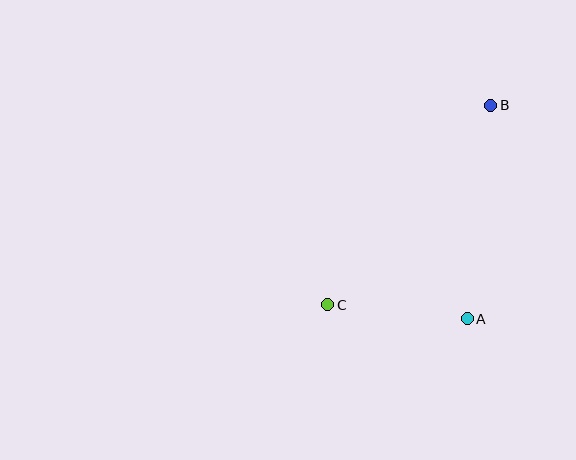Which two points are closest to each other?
Points A and C are closest to each other.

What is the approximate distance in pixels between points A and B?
The distance between A and B is approximately 215 pixels.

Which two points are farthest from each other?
Points B and C are farthest from each other.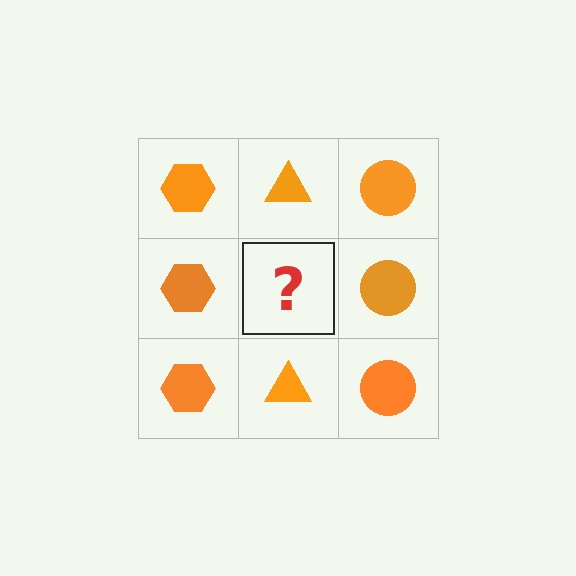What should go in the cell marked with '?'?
The missing cell should contain an orange triangle.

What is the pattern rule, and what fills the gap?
The rule is that each column has a consistent shape. The gap should be filled with an orange triangle.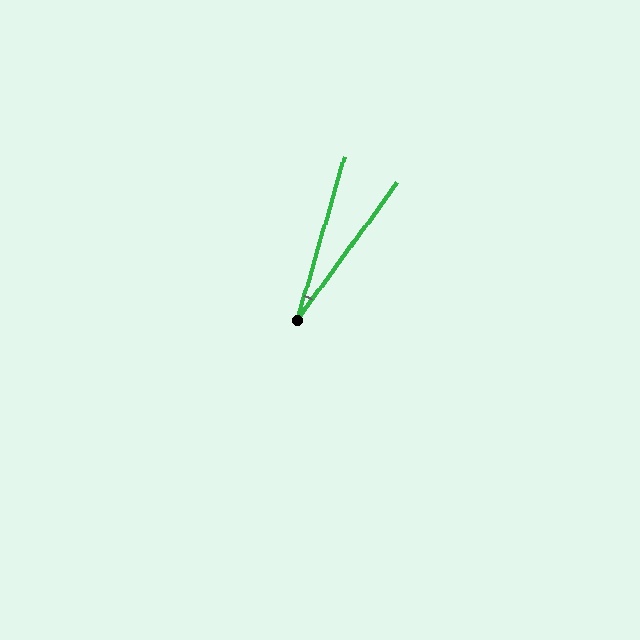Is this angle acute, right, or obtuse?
It is acute.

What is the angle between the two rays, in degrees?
Approximately 20 degrees.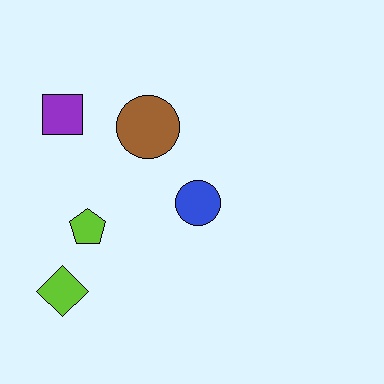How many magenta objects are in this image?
There are no magenta objects.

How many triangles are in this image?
There are no triangles.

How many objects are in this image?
There are 5 objects.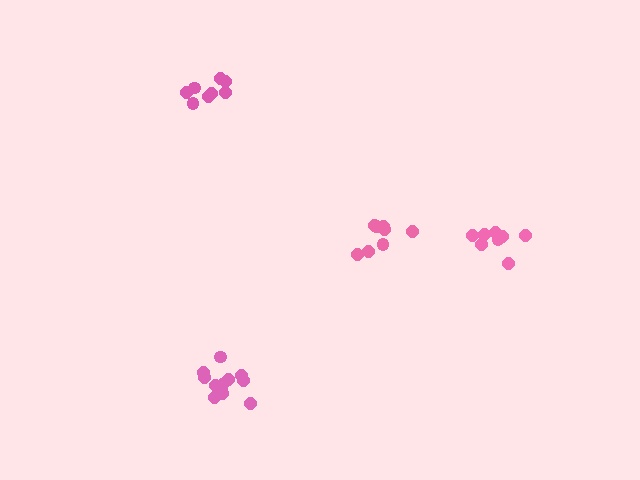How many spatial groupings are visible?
There are 4 spatial groupings.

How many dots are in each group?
Group 1: 8 dots, Group 2: 8 dots, Group 3: 8 dots, Group 4: 12 dots (36 total).